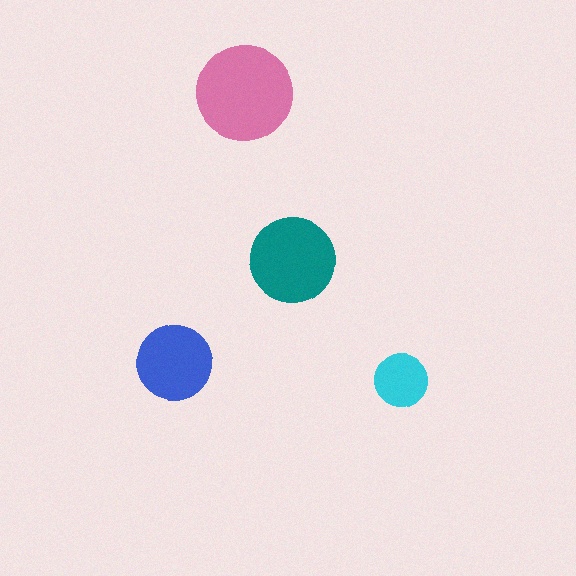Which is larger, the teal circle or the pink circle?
The pink one.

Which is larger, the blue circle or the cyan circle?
The blue one.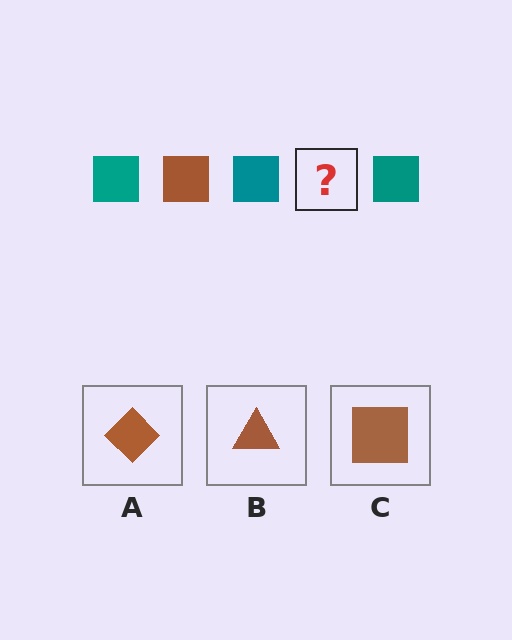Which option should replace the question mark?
Option C.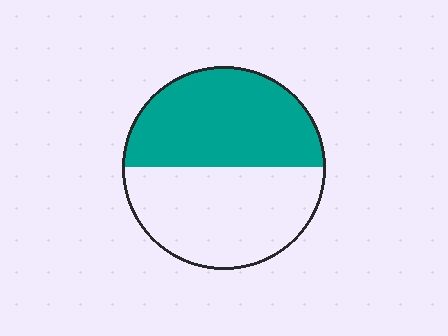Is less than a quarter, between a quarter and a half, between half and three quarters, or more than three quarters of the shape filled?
Between a quarter and a half.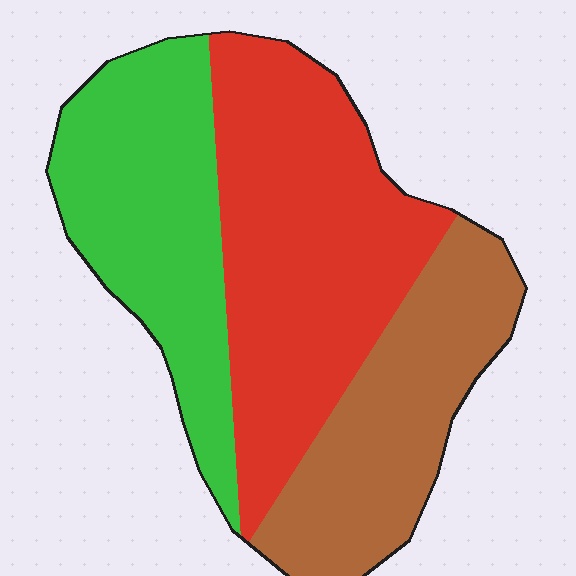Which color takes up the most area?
Red, at roughly 40%.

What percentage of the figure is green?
Green takes up between a quarter and a half of the figure.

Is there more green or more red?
Red.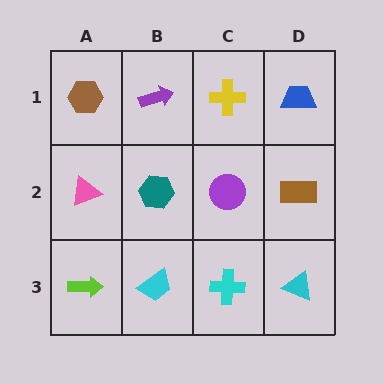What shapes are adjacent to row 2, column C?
A yellow cross (row 1, column C), a cyan cross (row 3, column C), a teal hexagon (row 2, column B), a brown rectangle (row 2, column D).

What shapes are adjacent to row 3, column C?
A purple circle (row 2, column C), a cyan trapezoid (row 3, column B), a cyan triangle (row 3, column D).